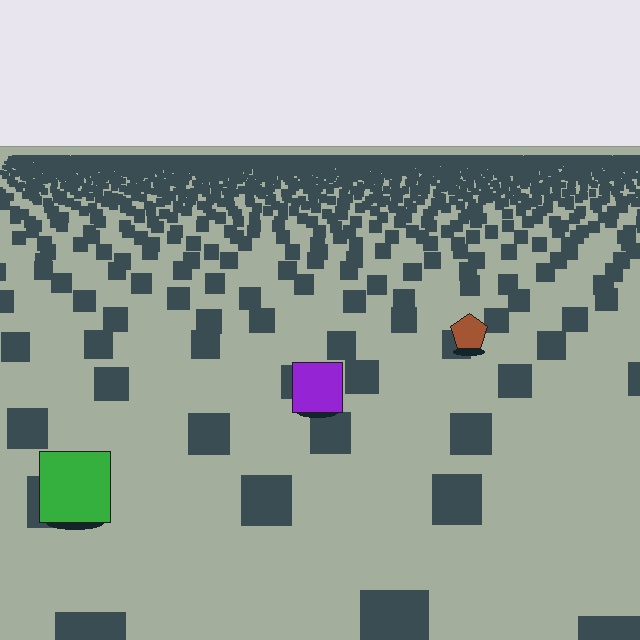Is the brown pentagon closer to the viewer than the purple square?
No. The purple square is closer — you can tell from the texture gradient: the ground texture is coarser near it.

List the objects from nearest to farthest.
From nearest to farthest: the green square, the purple square, the brown pentagon.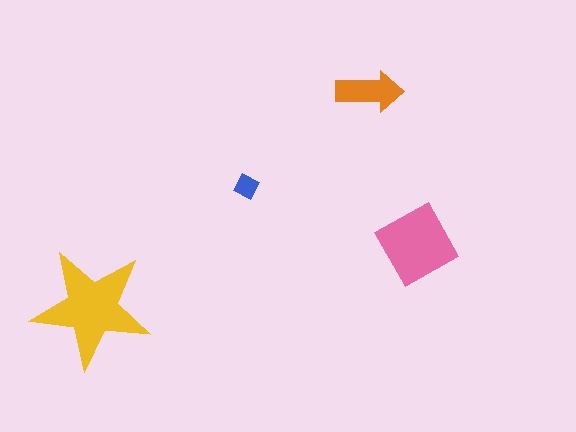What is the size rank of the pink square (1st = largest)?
2nd.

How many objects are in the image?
There are 4 objects in the image.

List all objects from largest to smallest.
The yellow star, the pink square, the orange arrow, the blue diamond.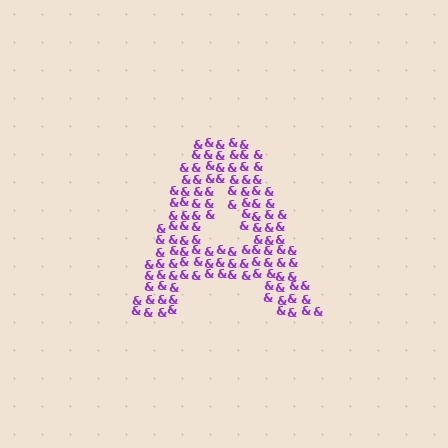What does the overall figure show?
The overall figure shows the letter A.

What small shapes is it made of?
It is made of small ampersands.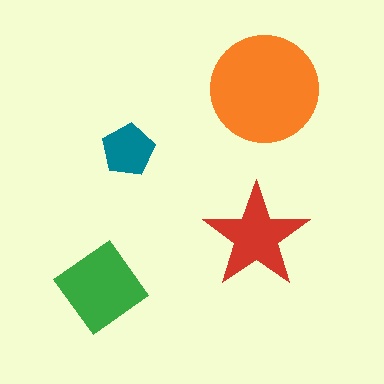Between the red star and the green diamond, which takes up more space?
The green diamond.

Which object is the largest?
The orange circle.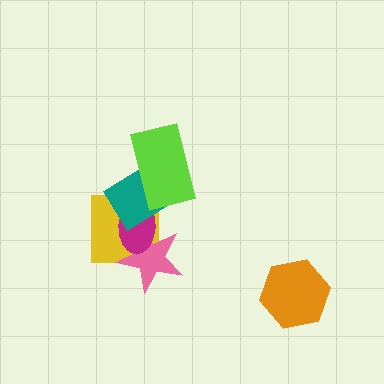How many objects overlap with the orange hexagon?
0 objects overlap with the orange hexagon.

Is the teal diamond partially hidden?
Yes, it is partially covered by another shape.